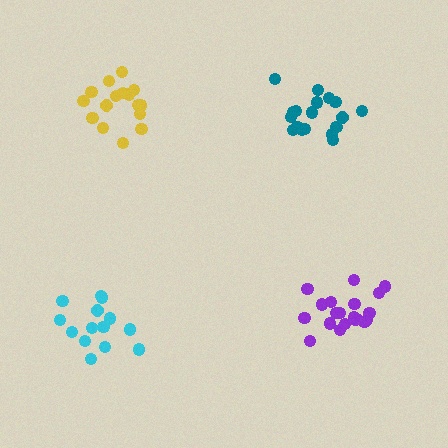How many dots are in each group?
Group 1: 19 dots, Group 2: 20 dots, Group 3: 14 dots, Group 4: 17 dots (70 total).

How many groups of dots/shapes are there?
There are 4 groups.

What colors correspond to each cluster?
The clusters are colored: teal, purple, cyan, yellow.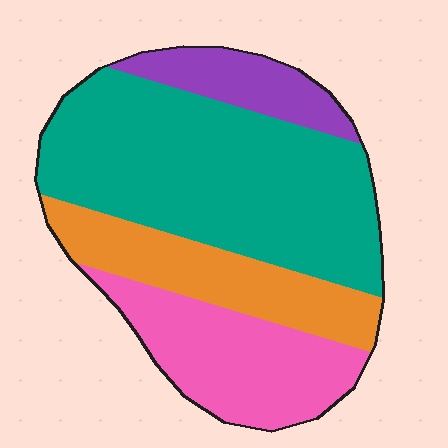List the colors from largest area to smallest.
From largest to smallest: teal, pink, orange, purple.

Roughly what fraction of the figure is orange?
Orange covers around 20% of the figure.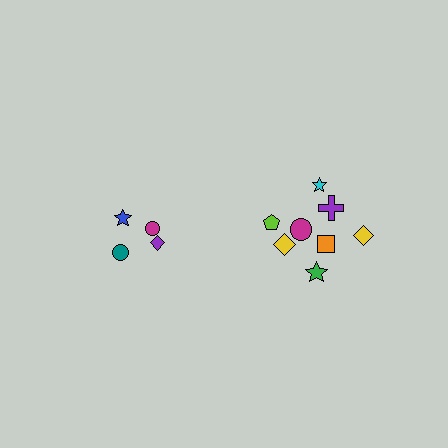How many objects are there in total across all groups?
There are 12 objects.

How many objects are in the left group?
There are 4 objects.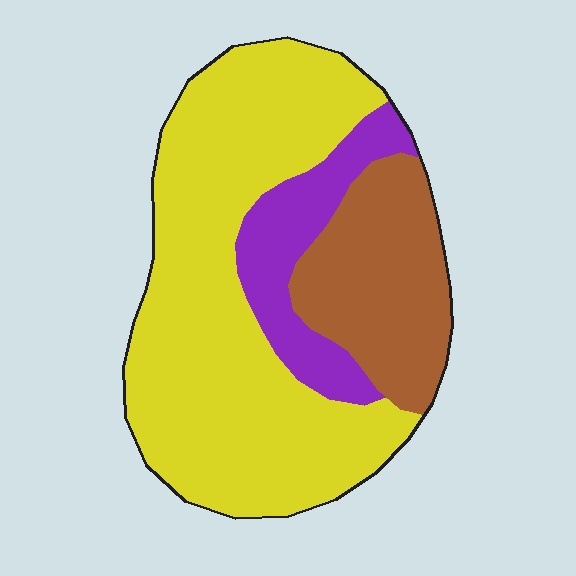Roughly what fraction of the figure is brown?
Brown covers around 25% of the figure.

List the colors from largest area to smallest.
From largest to smallest: yellow, brown, purple.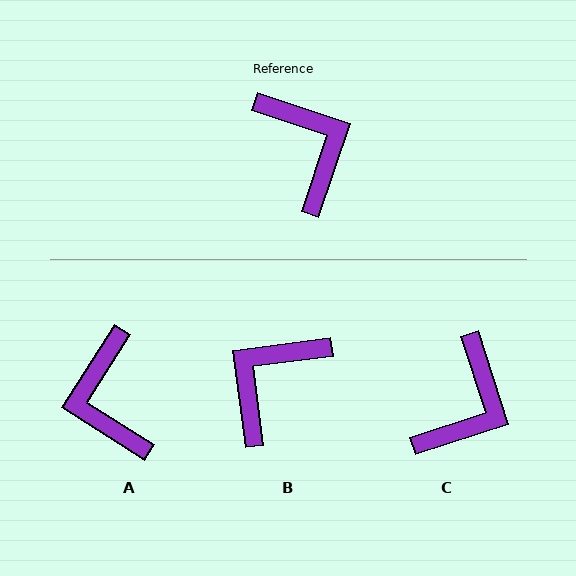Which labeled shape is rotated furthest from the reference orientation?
A, about 166 degrees away.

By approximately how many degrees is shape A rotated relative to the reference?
Approximately 166 degrees counter-clockwise.